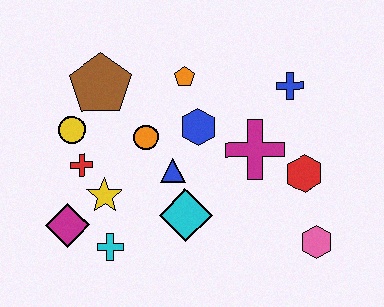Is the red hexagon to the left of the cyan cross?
No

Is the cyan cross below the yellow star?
Yes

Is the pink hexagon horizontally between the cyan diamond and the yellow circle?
No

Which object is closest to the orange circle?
The blue triangle is closest to the orange circle.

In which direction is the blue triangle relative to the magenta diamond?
The blue triangle is to the right of the magenta diamond.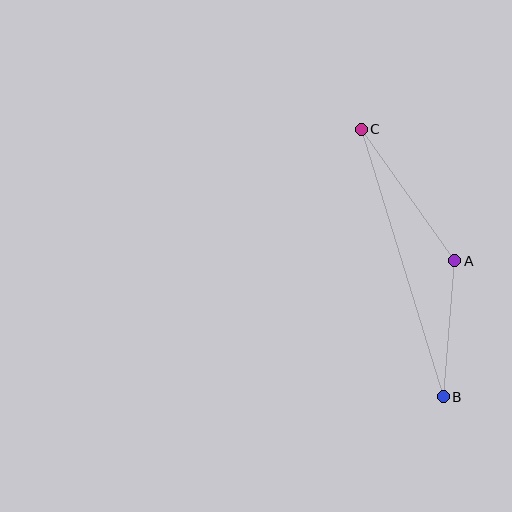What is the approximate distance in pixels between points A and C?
The distance between A and C is approximately 161 pixels.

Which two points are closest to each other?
Points A and B are closest to each other.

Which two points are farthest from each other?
Points B and C are farthest from each other.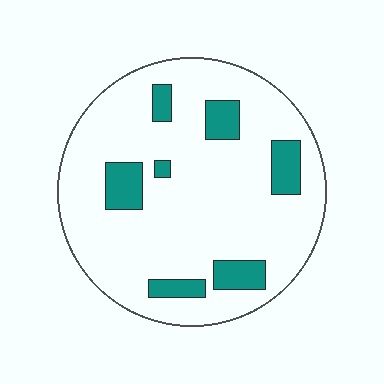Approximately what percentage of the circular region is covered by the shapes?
Approximately 15%.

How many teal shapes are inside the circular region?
7.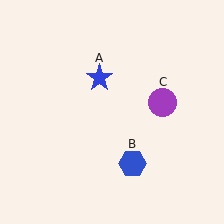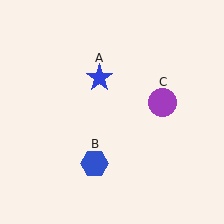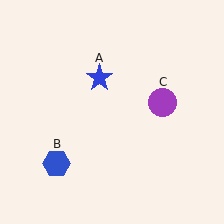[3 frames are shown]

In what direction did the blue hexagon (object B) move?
The blue hexagon (object B) moved left.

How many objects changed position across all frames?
1 object changed position: blue hexagon (object B).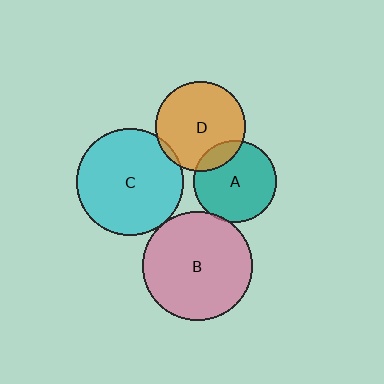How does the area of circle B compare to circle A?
Approximately 1.8 times.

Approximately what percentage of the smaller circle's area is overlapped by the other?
Approximately 5%.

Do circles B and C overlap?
Yes.